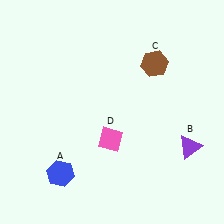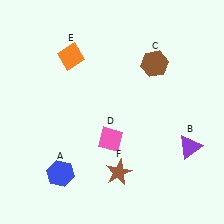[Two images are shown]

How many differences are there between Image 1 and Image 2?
There are 2 differences between the two images.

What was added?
An orange diamond (E), a brown star (F) were added in Image 2.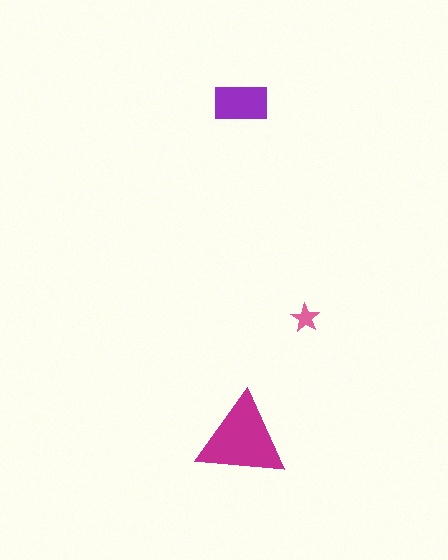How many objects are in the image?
There are 3 objects in the image.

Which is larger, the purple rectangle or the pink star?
The purple rectangle.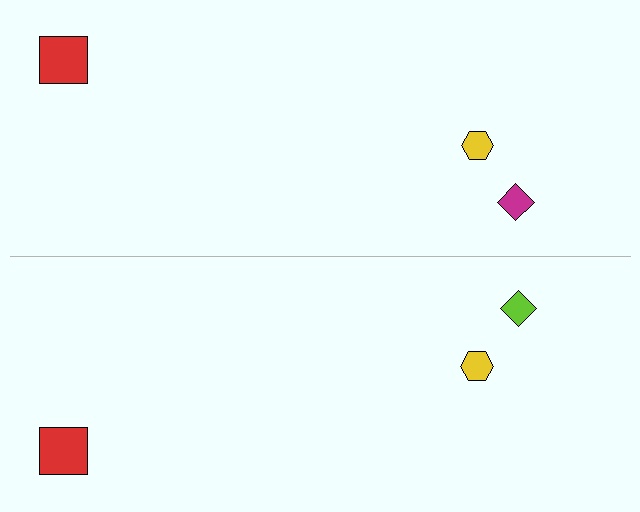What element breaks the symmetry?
The lime diamond on the bottom side breaks the symmetry — its mirror counterpart is magenta.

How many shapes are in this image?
There are 6 shapes in this image.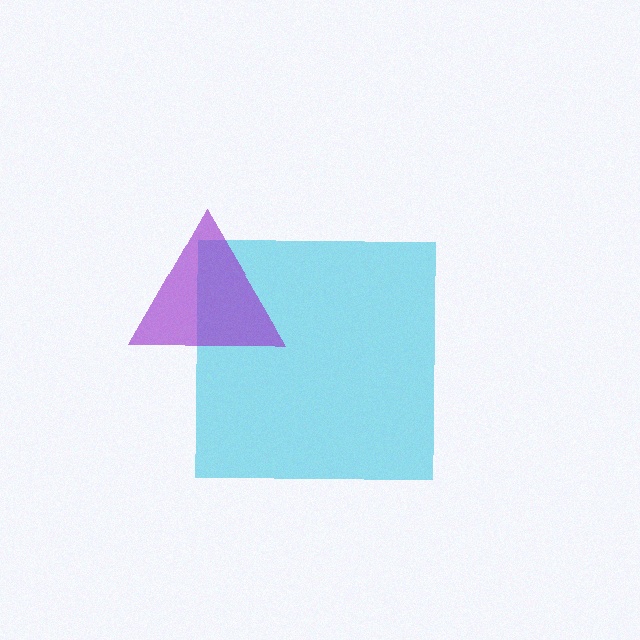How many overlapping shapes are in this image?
There are 2 overlapping shapes in the image.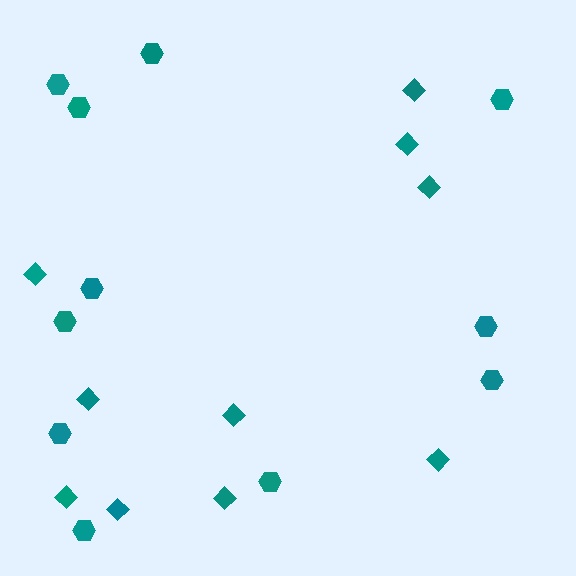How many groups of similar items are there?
There are 2 groups: one group of hexagons (11) and one group of diamonds (10).